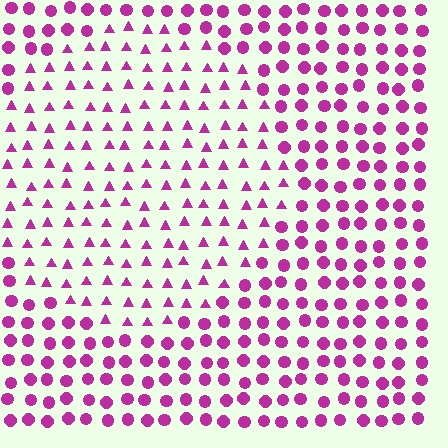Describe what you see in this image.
The image is filled with small magenta elements arranged in a uniform grid. A circle-shaped region contains triangles, while the surrounding area contains circles. The boundary is defined purely by the change in element shape.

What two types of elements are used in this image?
The image uses triangles inside the circle region and circles outside it.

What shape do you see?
I see a circle.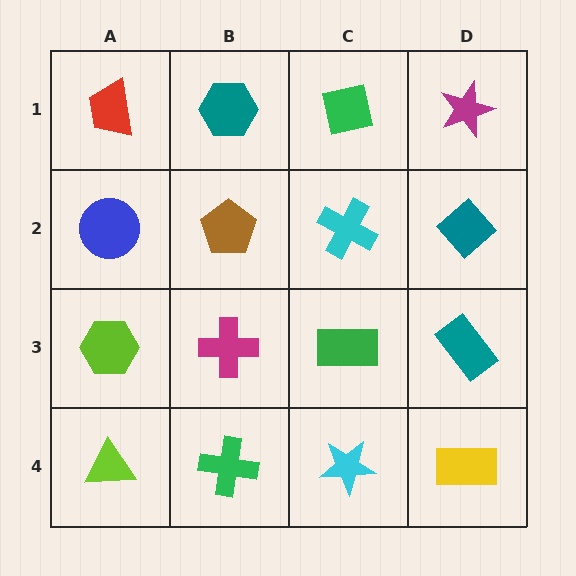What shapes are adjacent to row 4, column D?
A teal rectangle (row 3, column D), a cyan star (row 4, column C).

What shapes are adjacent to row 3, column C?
A cyan cross (row 2, column C), a cyan star (row 4, column C), a magenta cross (row 3, column B), a teal rectangle (row 3, column D).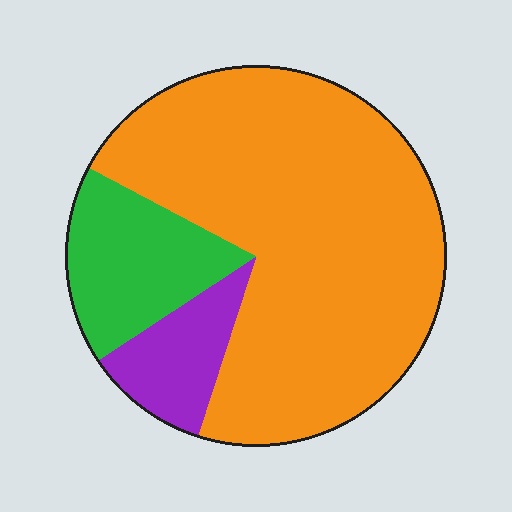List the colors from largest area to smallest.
From largest to smallest: orange, green, purple.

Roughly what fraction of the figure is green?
Green takes up about one sixth (1/6) of the figure.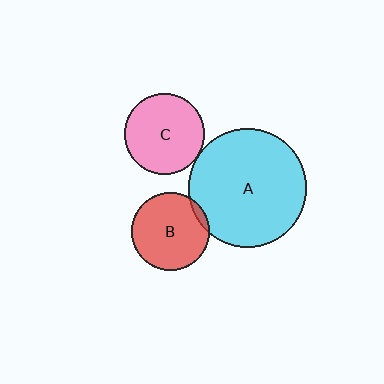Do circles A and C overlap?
Yes.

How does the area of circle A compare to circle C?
Approximately 2.1 times.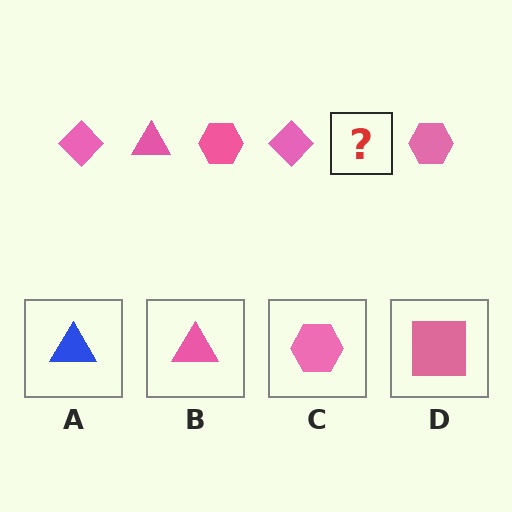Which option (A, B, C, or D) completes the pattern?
B.